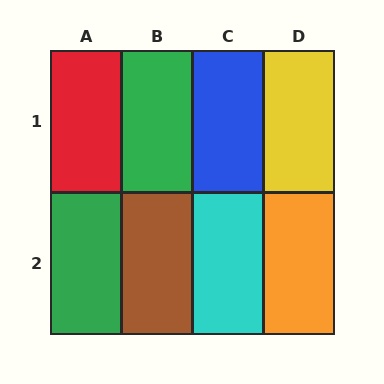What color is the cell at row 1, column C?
Blue.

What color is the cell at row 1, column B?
Green.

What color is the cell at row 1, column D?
Yellow.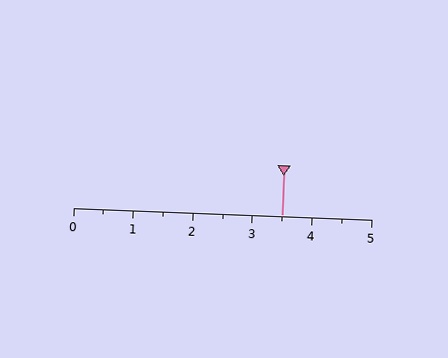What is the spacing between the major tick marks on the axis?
The major ticks are spaced 1 apart.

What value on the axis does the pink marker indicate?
The marker indicates approximately 3.5.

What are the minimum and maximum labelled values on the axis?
The axis runs from 0 to 5.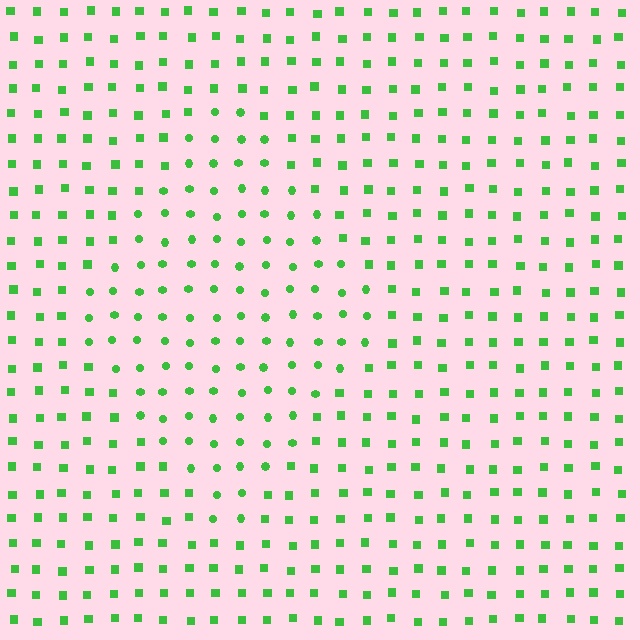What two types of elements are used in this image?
The image uses circles inside the diamond region and squares outside it.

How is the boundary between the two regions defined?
The boundary is defined by a change in element shape: circles inside vs. squares outside. All elements share the same color and spacing.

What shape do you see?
I see a diamond.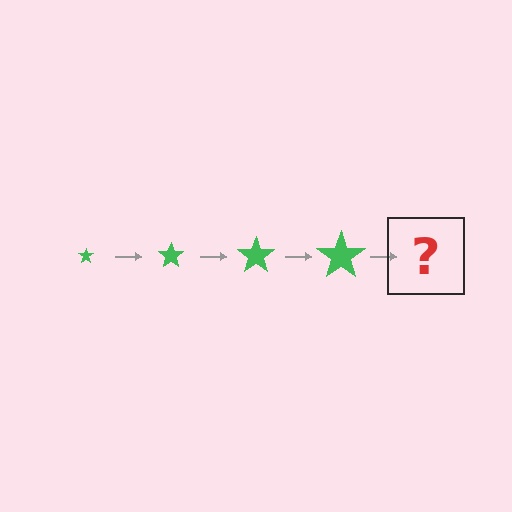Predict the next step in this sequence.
The next step is a green star, larger than the previous one.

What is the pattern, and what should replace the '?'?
The pattern is that the star gets progressively larger each step. The '?' should be a green star, larger than the previous one.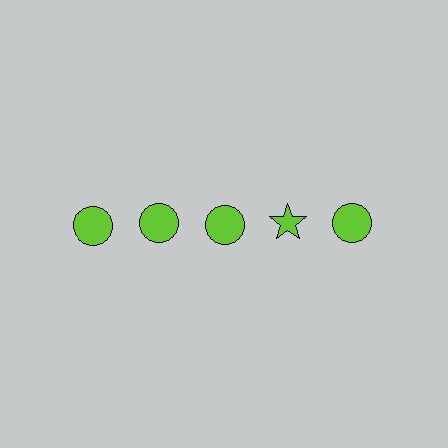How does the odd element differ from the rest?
It has a different shape: star instead of circle.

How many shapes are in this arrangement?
There are 5 shapes arranged in a grid pattern.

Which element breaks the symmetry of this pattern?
The lime star in the top row, second from right column breaks the symmetry. All other shapes are lime circles.